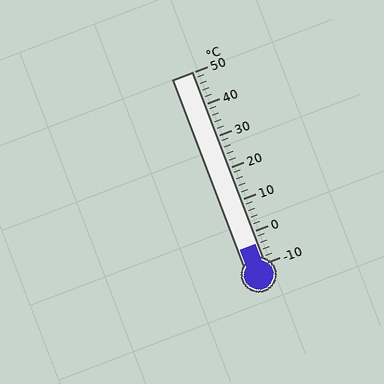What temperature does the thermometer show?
The thermometer shows approximately -4°C.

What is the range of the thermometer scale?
The thermometer scale ranges from -10°C to 50°C.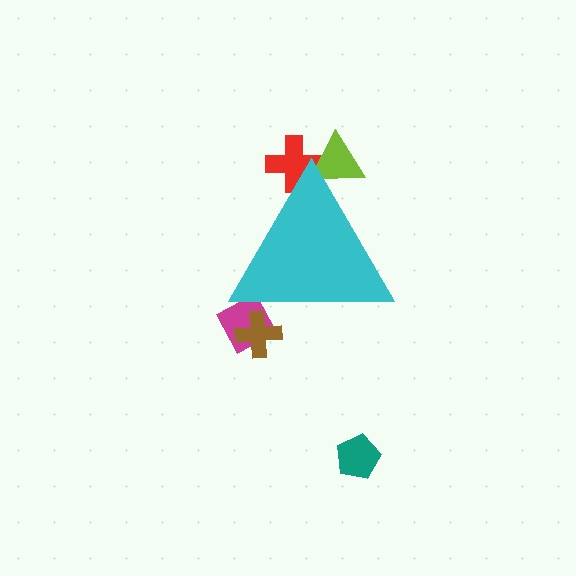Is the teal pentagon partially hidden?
No, the teal pentagon is fully visible.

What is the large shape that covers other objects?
A cyan triangle.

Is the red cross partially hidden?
Yes, the red cross is partially hidden behind the cyan triangle.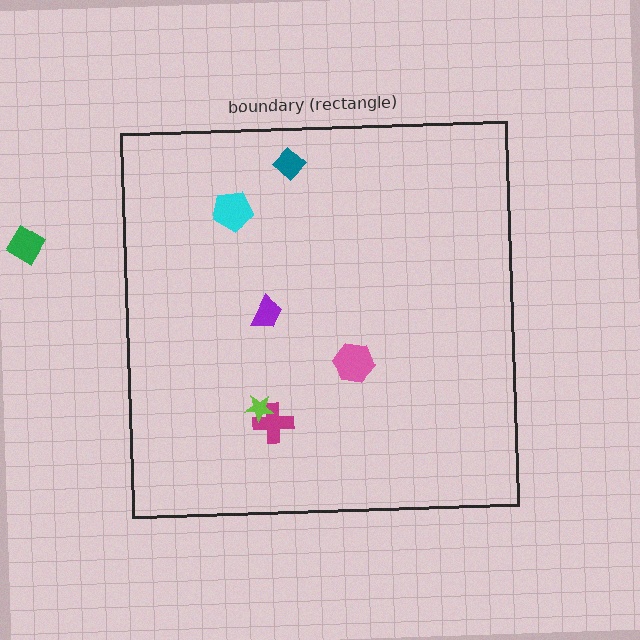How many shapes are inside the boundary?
6 inside, 1 outside.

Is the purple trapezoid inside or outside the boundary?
Inside.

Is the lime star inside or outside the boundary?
Inside.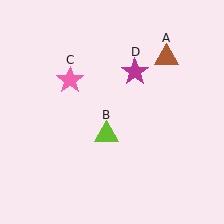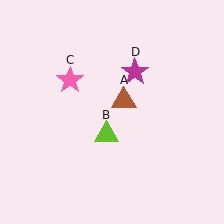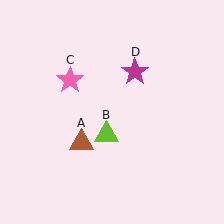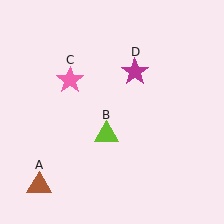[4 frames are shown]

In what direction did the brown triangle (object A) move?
The brown triangle (object A) moved down and to the left.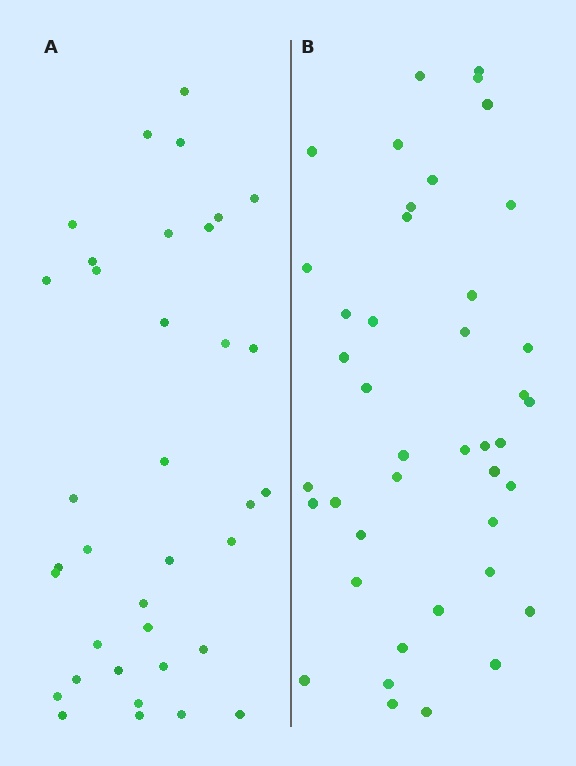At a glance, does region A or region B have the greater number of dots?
Region B (the right region) has more dots.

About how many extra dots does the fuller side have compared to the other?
Region B has about 6 more dots than region A.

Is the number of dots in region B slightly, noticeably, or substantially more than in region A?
Region B has only slightly more — the two regions are fairly close. The ratio is roughly 1.2 to 1.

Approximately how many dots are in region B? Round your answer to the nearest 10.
About 40 dots. (The exact count is 42, which rounds to 40.)